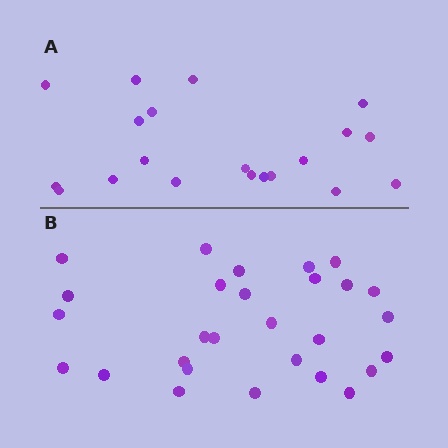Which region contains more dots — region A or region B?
Region B (the bottom region) has more dots.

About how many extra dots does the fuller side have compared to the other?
Region B has roughly 8 or so more dots than region A.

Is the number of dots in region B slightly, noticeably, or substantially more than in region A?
Region B has noticeably more, but not dramatically so. The ratio is roughly 1.4 to 1.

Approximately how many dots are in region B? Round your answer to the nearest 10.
About 30 dots. (The exact count is 28, which rounds to 30.)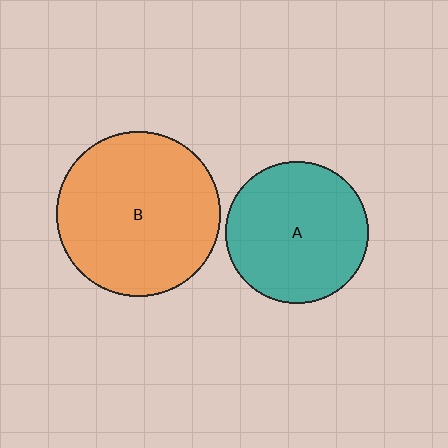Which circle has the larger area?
Circle B (orange).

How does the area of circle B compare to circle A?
Approximately 1.3 times.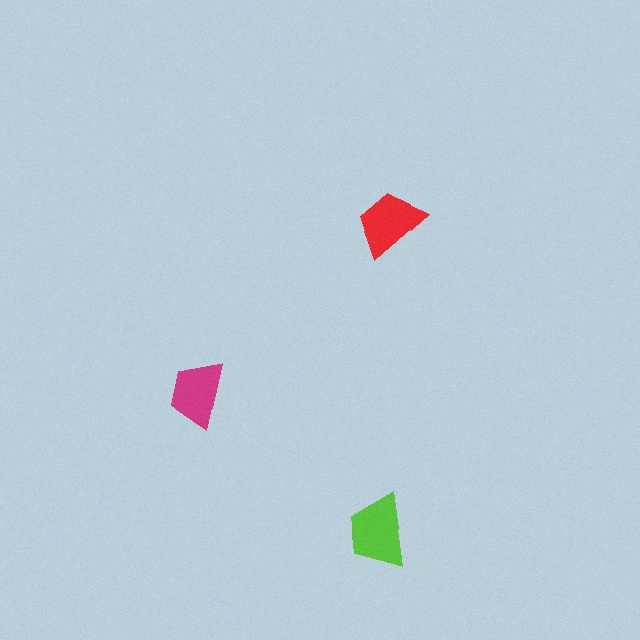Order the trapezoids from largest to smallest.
the lime one, the red one, the magenta one.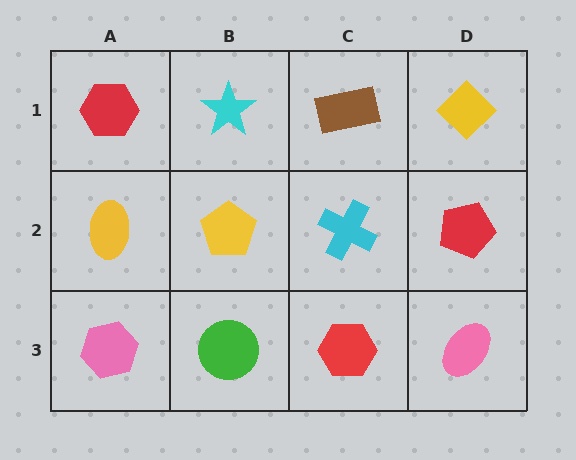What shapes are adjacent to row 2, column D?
A yellow diamond (row 1, column D), a pink ellipse (row 3, column D), a cyan cross (row 2, column C).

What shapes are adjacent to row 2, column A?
A red hexagon (row 1, column A), a pink hexagon (row 3, column A), a yellow pentagon (row 2, column B).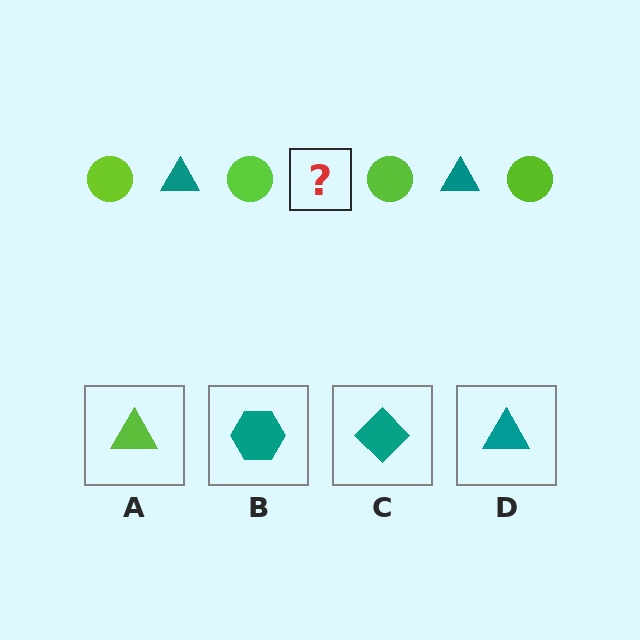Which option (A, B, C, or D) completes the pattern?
D.